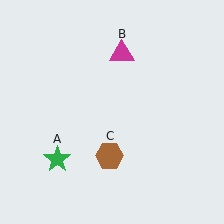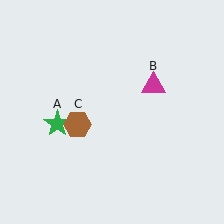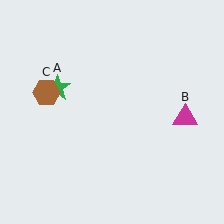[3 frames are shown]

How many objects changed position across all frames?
3 objects changed position: green star (object A), magenta triangle (object B), brown hexagon (object C).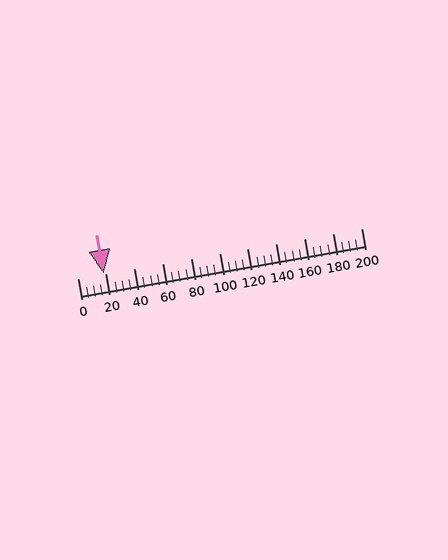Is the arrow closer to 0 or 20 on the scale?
The arrow is closer to 20.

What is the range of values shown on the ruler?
The ruler shows values from 0 to 200.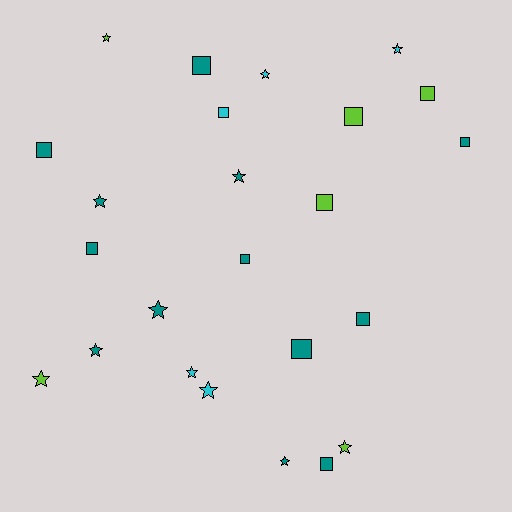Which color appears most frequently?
Teal, with 13 objects.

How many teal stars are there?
There are 5 teal stars.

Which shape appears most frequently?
Square, with 12 objects.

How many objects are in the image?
There are 24 objects.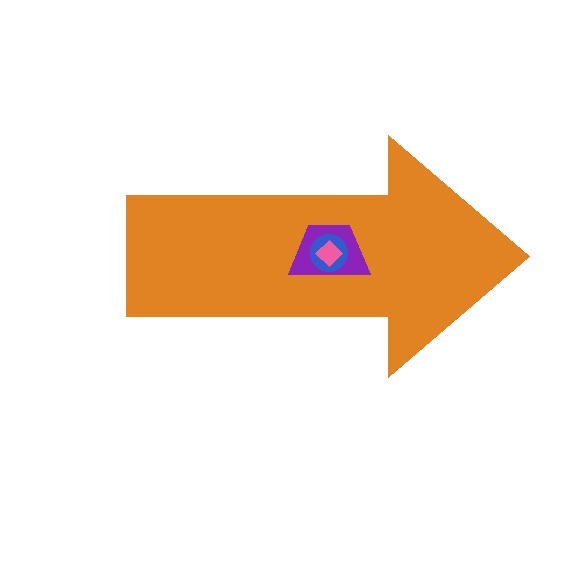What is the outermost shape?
The orange arrow.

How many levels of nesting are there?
4.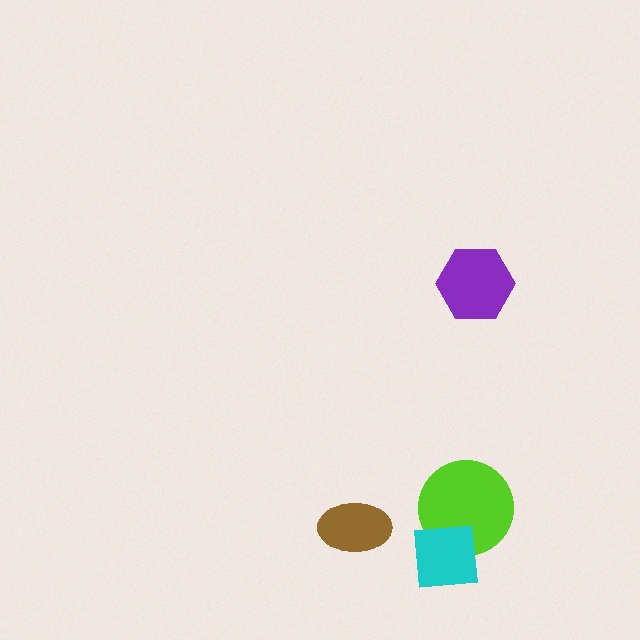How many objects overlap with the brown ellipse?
0 objects overlap with the brown ellipse.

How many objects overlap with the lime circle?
1 object overlaps with the lime circle.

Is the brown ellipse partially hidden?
No, no other shape covers it.